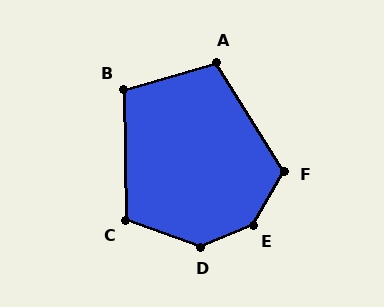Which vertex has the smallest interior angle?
B, at approximately 105 degrees.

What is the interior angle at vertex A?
Approximately 106 degrees (obtuse).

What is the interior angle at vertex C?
Approximately 111 degrees (obtuse).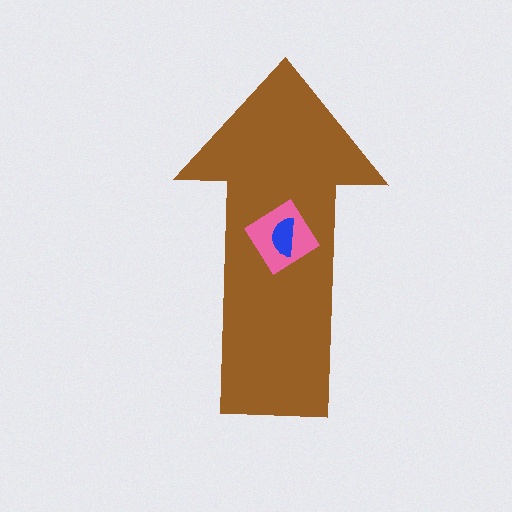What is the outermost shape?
The brown arrow.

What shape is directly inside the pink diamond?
The blue semicircle.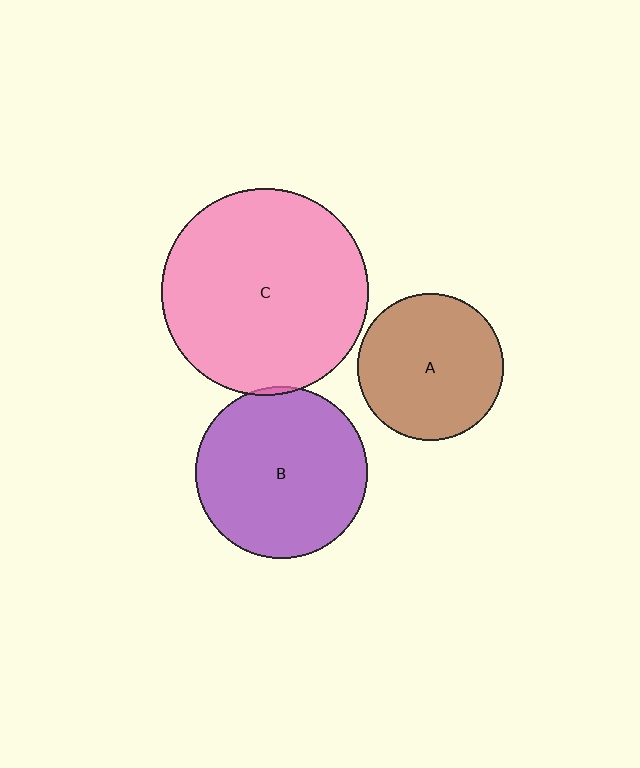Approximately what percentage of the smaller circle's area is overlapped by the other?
Approximately 5%.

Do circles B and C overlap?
Yes.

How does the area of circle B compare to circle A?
Approximately 1.4 times.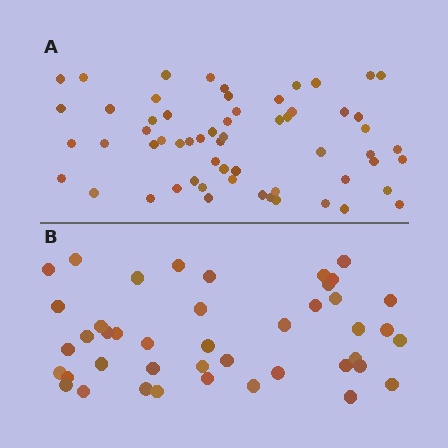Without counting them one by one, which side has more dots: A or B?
Region A (the top region) has more dots.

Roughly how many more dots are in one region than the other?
Region A has approximately 15 more dots than region B.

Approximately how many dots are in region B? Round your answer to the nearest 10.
About 40 dots. (The exact count is 43, which rounds to 40.)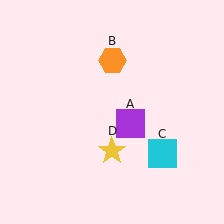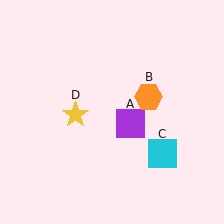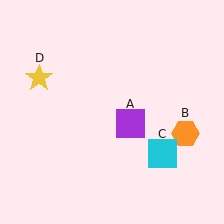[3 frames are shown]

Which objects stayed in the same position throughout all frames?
Purple square (object A) and cyan square (object C) remained stationary.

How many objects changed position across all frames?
2 objects changed position: orange hexagon (object B), yellow star (object D).